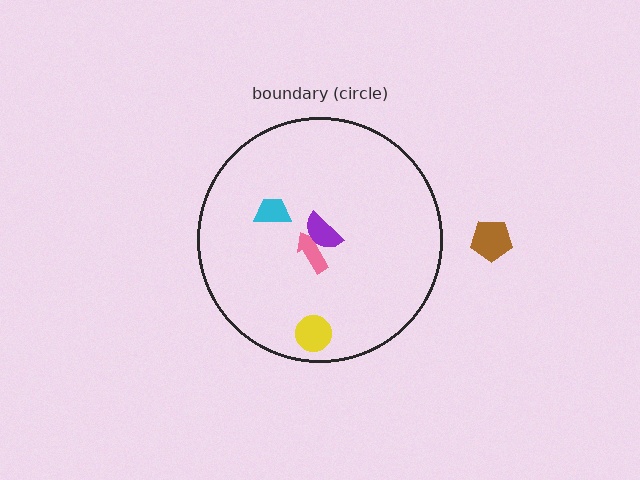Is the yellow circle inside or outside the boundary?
Inside.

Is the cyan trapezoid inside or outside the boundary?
Inside.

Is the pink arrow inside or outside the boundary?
Inside.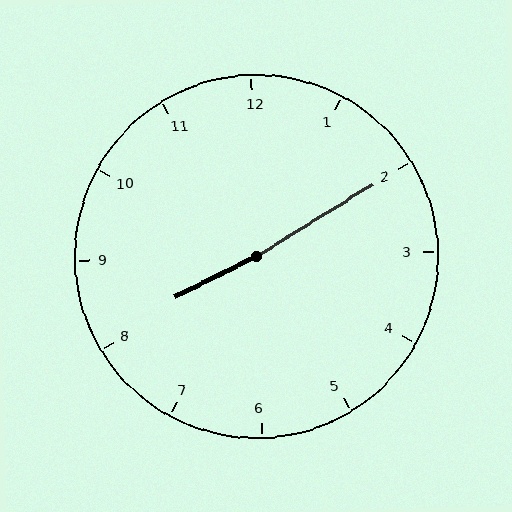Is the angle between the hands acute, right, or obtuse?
It is obtuse.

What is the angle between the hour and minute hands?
Approximately 175 degrees.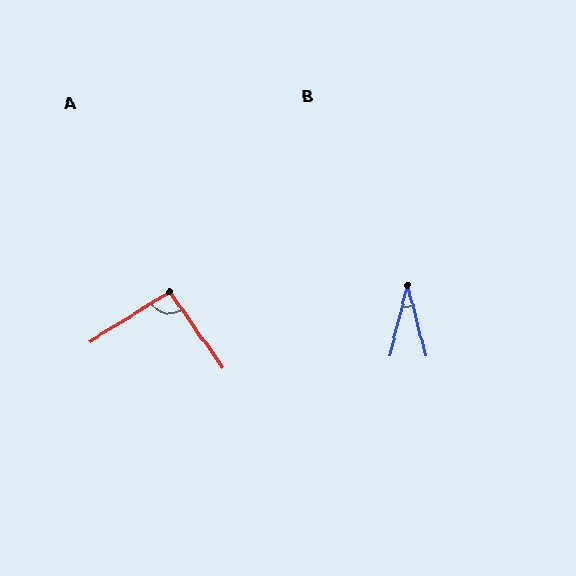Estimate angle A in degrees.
Approximately 93 degrees.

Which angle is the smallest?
B, at approximately 28 degrees.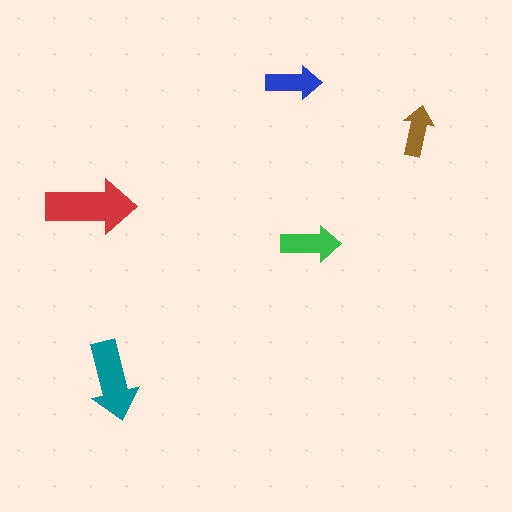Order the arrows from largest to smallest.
the red one, the teal one, the green one, the blue one, the brown one.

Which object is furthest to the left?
The red arrow is leftmost.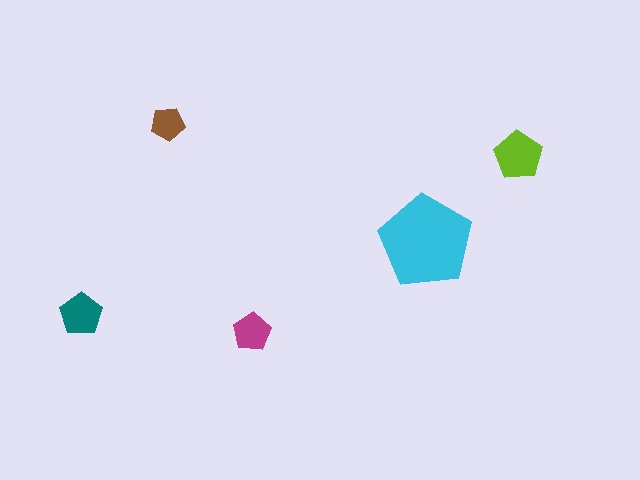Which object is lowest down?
The magenta pentagon is bottommost.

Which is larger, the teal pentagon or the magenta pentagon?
The teal one.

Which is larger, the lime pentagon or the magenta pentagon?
The lime one.